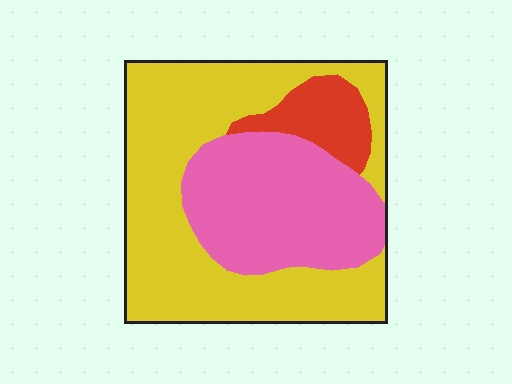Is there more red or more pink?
Pink.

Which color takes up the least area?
Red, at roughly 10%.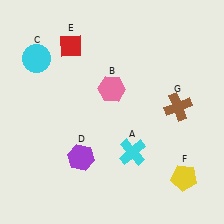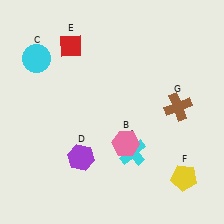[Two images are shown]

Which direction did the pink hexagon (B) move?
The pink hexagon (B) moved down.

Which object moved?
The pink hexagon (B) moved down.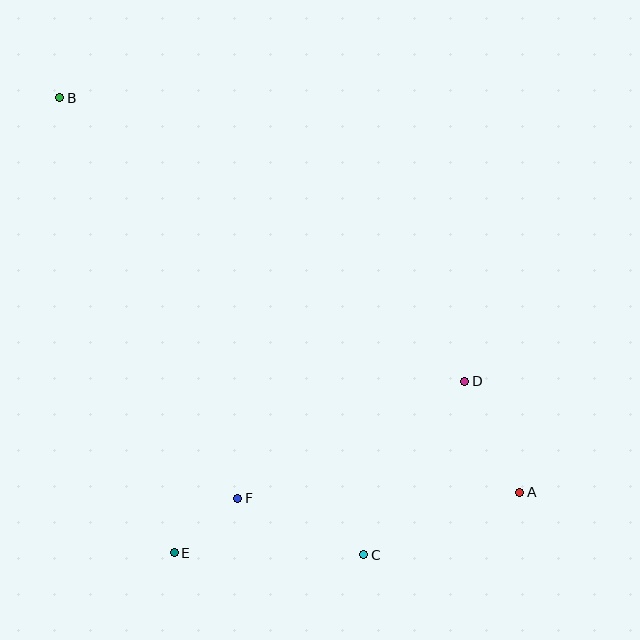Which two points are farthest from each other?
Points A and B are farthest from each other.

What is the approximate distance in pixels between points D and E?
The distance between D and E is approximately 337 pixels.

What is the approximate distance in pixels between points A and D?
The distance between A and D is approximately 124 pixels.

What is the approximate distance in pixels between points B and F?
The distance between B and F is approximately 438 pixels.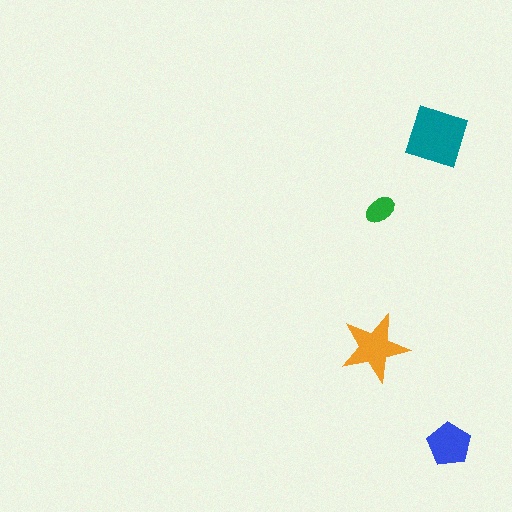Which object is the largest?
The teal square.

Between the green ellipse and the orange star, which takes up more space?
The orange star.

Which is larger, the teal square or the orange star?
The teal square.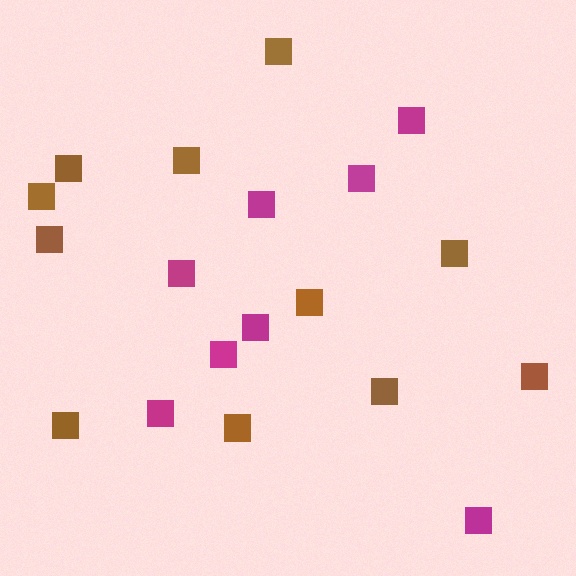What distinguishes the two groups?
There are 2 groups: one group of magenta squares (8) and one group of brown squares (11).